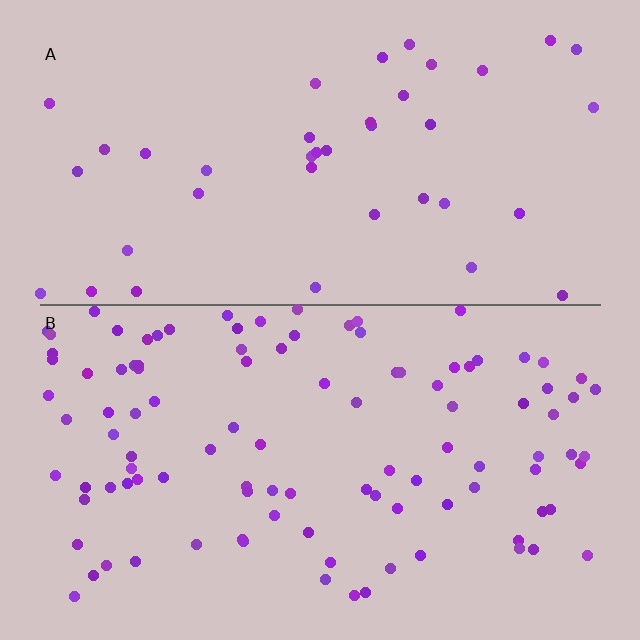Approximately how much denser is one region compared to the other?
Approximately 2.7× — region B over region A.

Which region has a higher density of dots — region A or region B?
B (the bottom).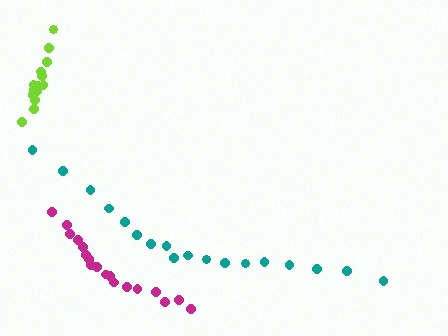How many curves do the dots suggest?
There are 3 distinct paths.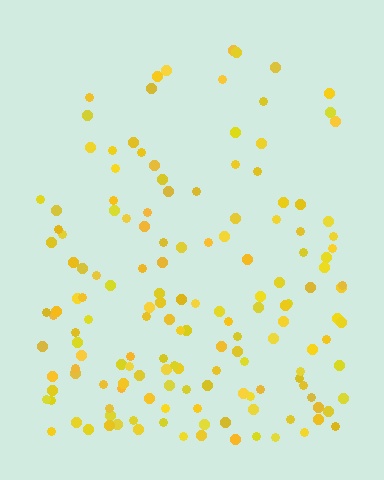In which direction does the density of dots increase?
From top to bottom, with the bottom side densest.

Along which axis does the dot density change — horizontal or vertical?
Vertical.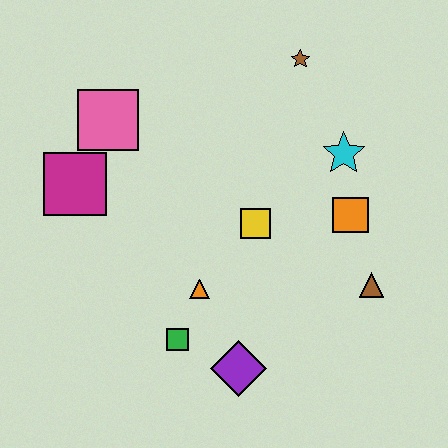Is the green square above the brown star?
No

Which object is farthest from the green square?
The brown star is farthest from the green square.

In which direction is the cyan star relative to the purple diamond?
The cyan star is above the purple diamond.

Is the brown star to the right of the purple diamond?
Yes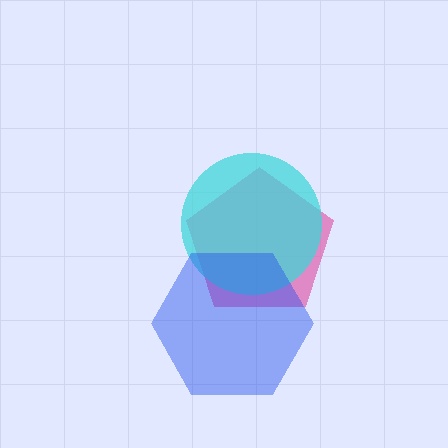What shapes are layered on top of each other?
The layered shapes are: a pink pentagon, a cyan circle, a blue hexagon.